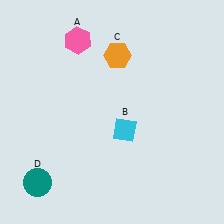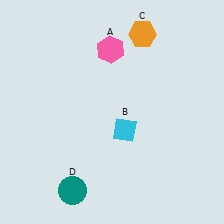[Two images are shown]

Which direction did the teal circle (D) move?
The teal circle (D) moved right.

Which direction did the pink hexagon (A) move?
The pink hexagon (A) moved right.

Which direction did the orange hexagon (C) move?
The orange hexagon (C) moved right.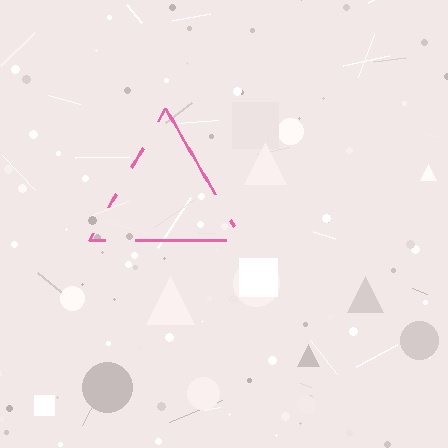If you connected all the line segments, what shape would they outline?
They would outline a triangle.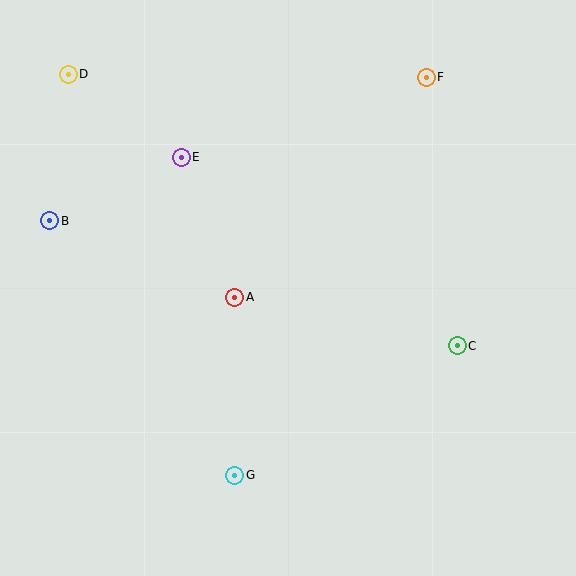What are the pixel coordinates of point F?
Point F is at (426, 77).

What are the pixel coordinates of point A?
Point A is at (235, 297).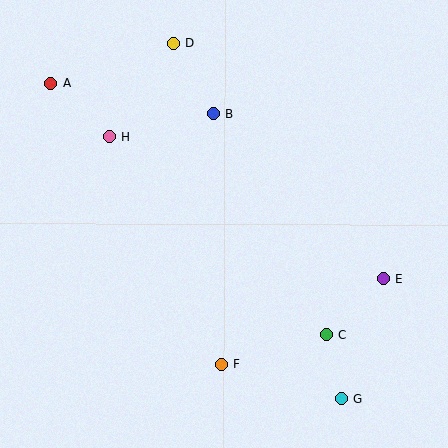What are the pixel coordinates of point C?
Point C is at (326, 335).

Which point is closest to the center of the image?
Point B at (214, 113) is closest to the center.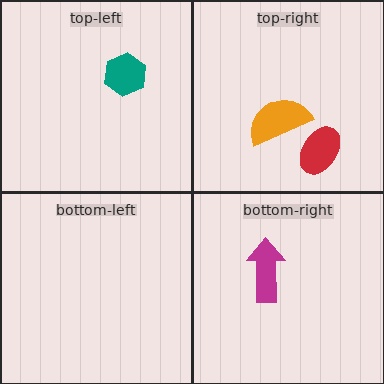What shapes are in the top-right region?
The red ellipse, the orange semicircle.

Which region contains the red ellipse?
The top-right region.